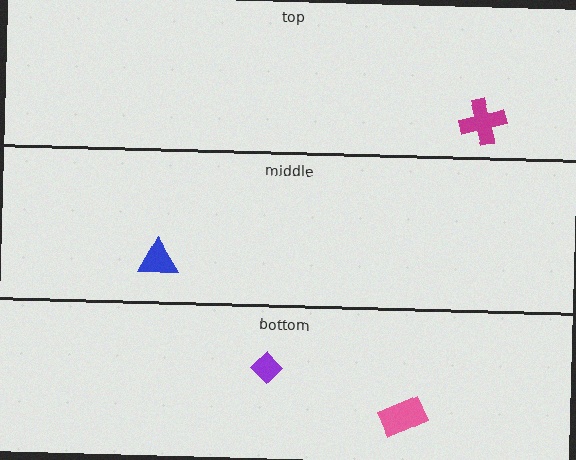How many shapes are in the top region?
1.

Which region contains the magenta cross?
The top region.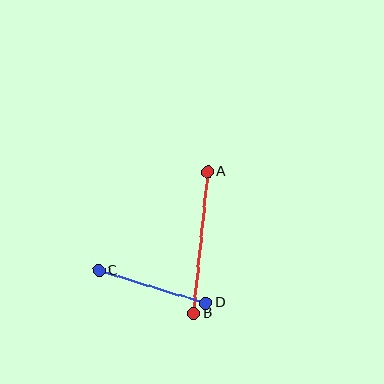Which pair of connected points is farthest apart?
Points A and B are farthest apart.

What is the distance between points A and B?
The distance is approximately 142 pixels.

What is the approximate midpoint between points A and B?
The midpoint is at approximately (201, 243) pixels.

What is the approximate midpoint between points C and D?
The midpoint is at approximately (152, 287) pixels.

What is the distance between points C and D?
The distance is approximately 111 pixels.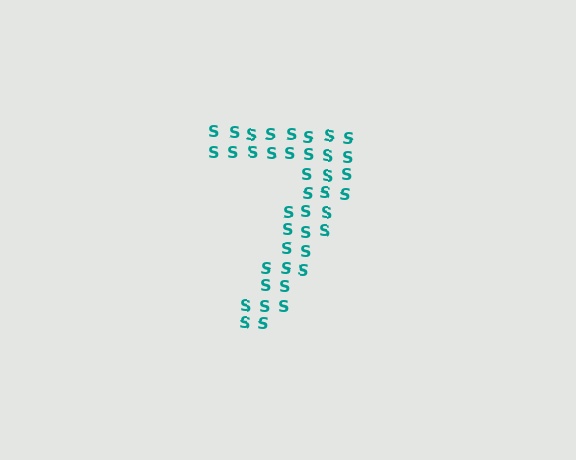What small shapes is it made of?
It is made of small letter S's.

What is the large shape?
The large shape is the digit 7.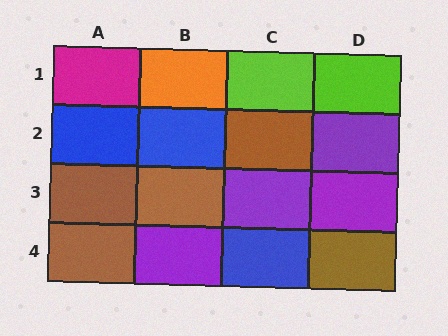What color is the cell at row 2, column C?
Brown.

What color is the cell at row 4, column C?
Blue.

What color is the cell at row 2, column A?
Blue.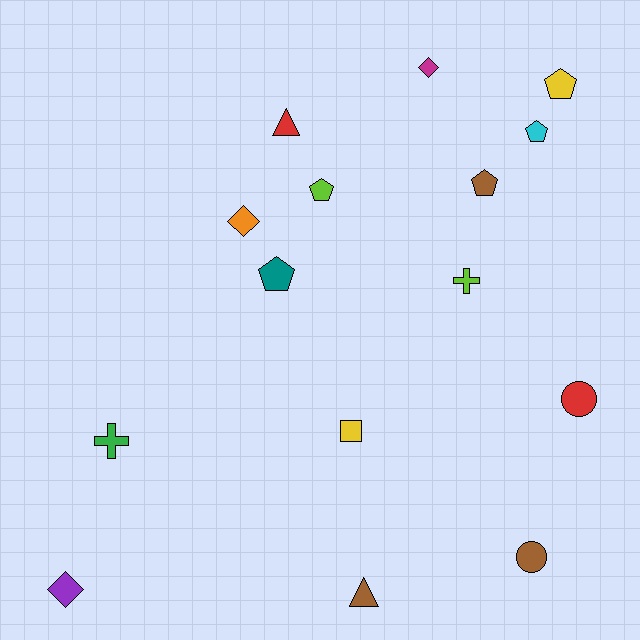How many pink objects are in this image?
There are no pink objects.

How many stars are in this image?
There are no stars.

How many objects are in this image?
There are 15 objects.